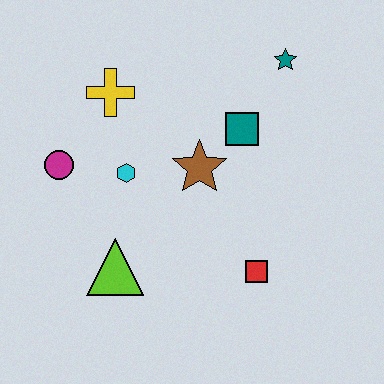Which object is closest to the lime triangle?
The cyan hexagon is closest to the lime triangle.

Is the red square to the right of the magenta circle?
Yes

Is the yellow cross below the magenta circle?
No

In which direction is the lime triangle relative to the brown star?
The lime triangle is below the brown star.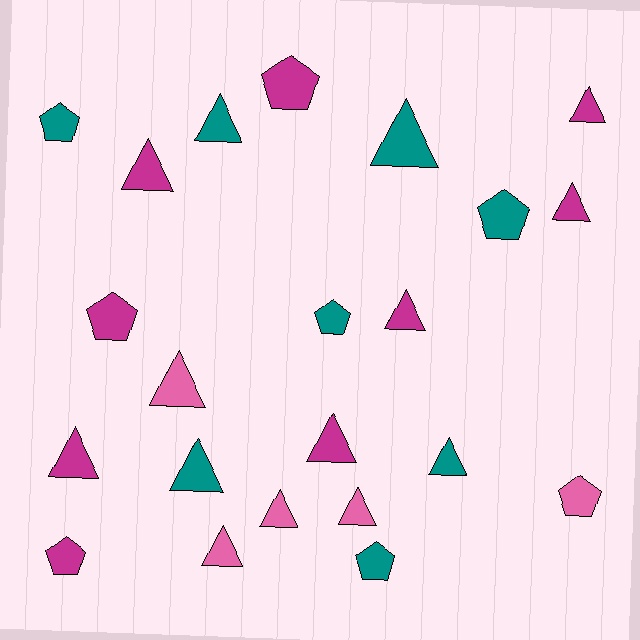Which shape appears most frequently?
Triangle, with 14 objects.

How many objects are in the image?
There are 22 objects.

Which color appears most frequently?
Magenta, with 9 objects.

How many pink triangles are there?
There are 4 pink triangles.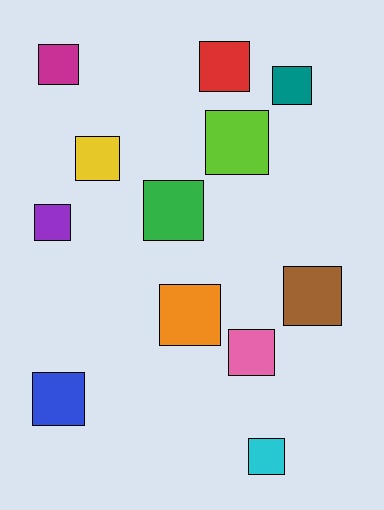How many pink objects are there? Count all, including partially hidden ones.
There is 1 pink object.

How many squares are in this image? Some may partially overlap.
There are 12 squares.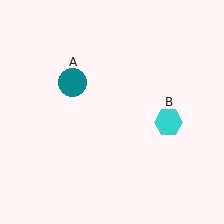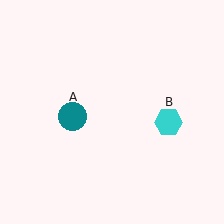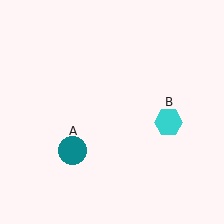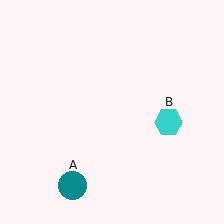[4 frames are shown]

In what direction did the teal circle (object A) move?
The teal circle (object A) moved down.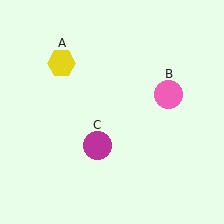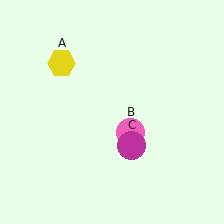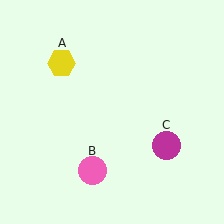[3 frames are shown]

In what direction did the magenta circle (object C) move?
The magenta circle (object C) moved right.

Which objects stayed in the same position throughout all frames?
Yellow hexagon (object A) remained stationary.